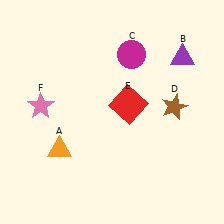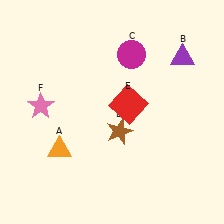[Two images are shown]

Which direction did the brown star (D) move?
The brown star (D) moved left.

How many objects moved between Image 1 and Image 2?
1 object moved between the two images.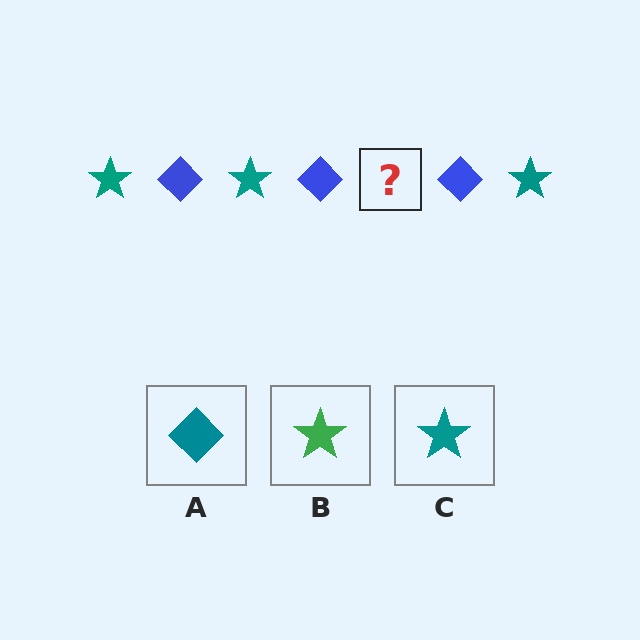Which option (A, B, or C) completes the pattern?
C.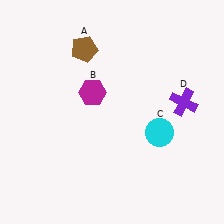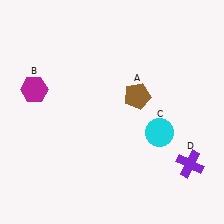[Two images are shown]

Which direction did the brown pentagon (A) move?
The brown pentagon (A) moved right.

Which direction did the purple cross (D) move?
The purple cross (D) moved down.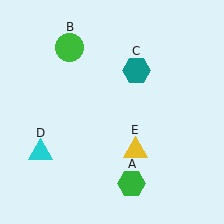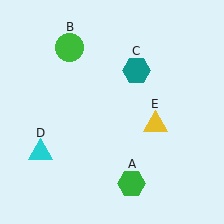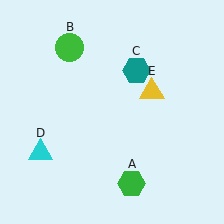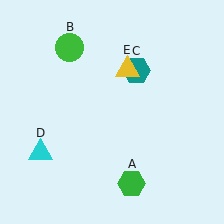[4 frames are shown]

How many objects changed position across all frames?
1 object changed position: yellow triangle (object E).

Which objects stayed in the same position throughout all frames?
Green hexagon (object A) and green circle (object B) and teal hexagon (object C) and cyan triangle (object D) remained stationary.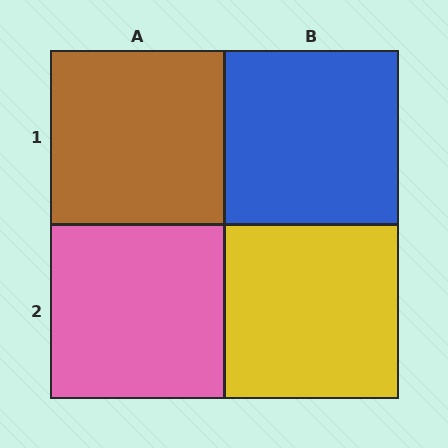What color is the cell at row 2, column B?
Yellow.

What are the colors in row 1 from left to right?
Brown, blue.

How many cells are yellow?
1 cell is yellow.